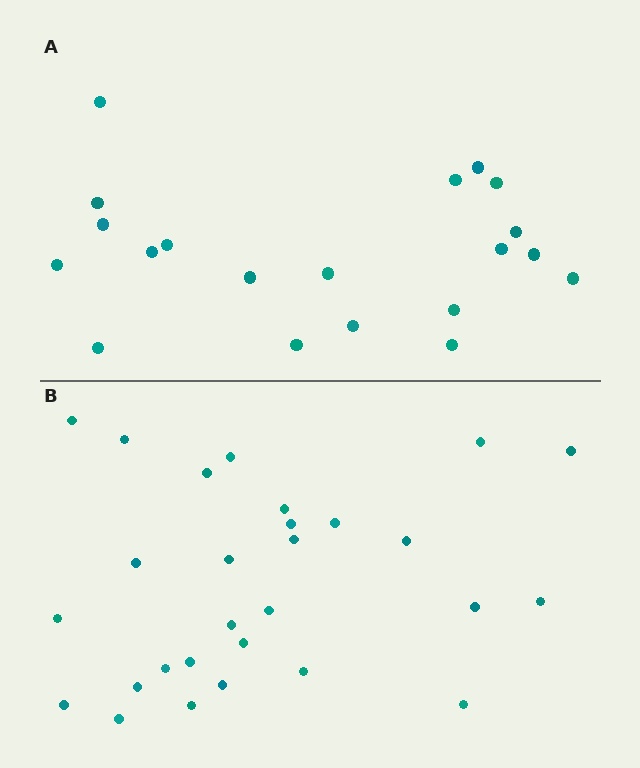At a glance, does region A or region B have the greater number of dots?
Region B (the bottom region) has more dots.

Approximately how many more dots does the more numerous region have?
Region B has roughly 8 or so more dots than region A.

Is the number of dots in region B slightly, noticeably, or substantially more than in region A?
Region B has noticeably more, but not dramatically so. The ratio is roughly 1.4 to 1.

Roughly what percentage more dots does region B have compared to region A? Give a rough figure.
About 40% more.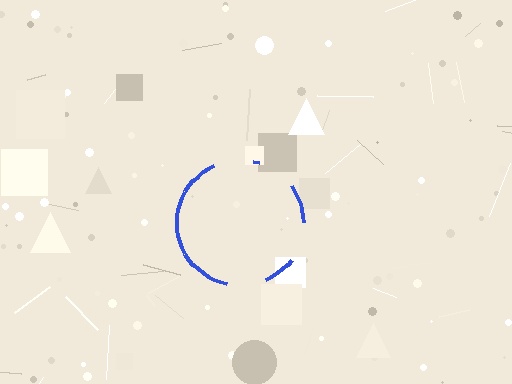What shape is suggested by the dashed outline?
The dashed outline suggests a circle.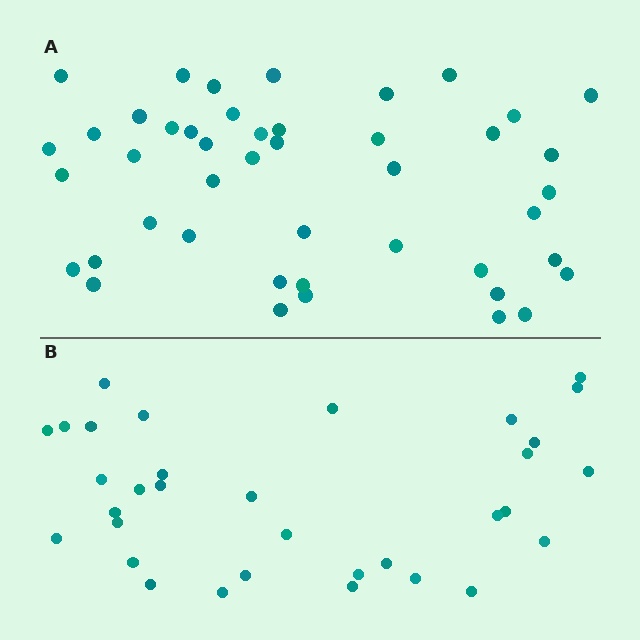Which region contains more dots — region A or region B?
Region A (the top region) has more dots.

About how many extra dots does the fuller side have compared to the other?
Region A has roughly 12 or so more dots than region B.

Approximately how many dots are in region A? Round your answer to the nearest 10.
About 40 dots. (The exact count is 45, which rounds to 40.)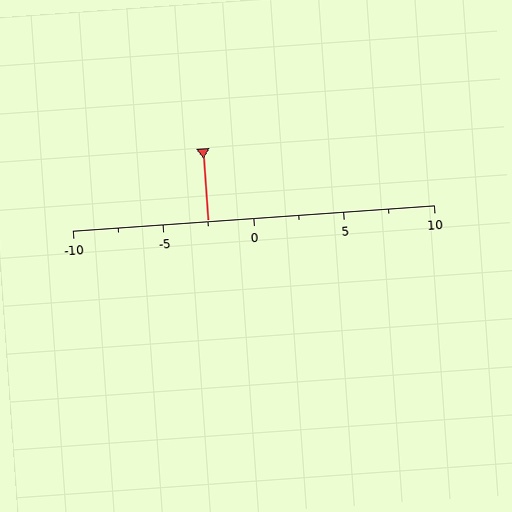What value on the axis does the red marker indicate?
The marker indicates approximately -2.5.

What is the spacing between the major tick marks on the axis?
The major ticks are spaced 5 apart.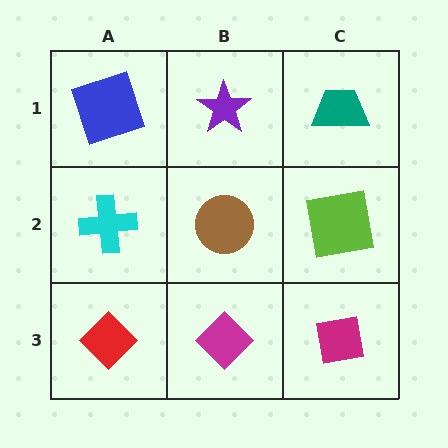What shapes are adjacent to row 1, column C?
A lime square (row 2, column C), a purple star (row 1, column B).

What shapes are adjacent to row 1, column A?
A cyan cross (row 2, column A), a purple star (row 1, column B).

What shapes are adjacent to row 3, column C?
A lime square (row 2, column C), a magenta diamond (row 3, column B).